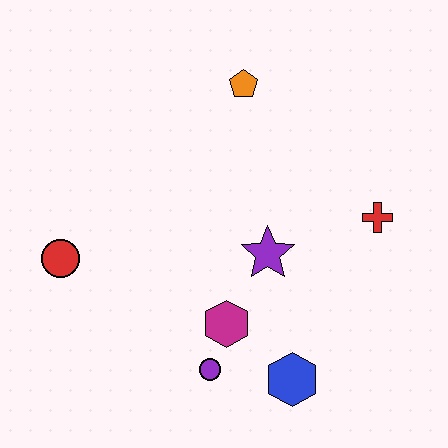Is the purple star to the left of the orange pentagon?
No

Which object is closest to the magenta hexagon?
The purple circle is closest to the magenta hexagon.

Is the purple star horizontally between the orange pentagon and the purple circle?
No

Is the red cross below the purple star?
No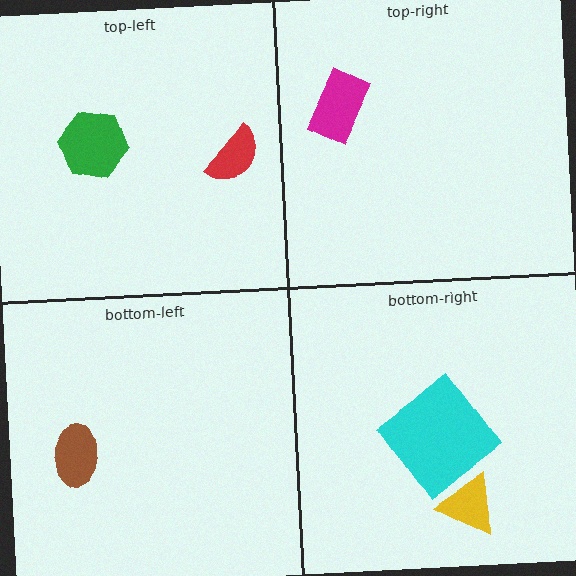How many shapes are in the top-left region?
2.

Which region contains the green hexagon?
The top-left region.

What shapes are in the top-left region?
The red semicircle, the green hexagon.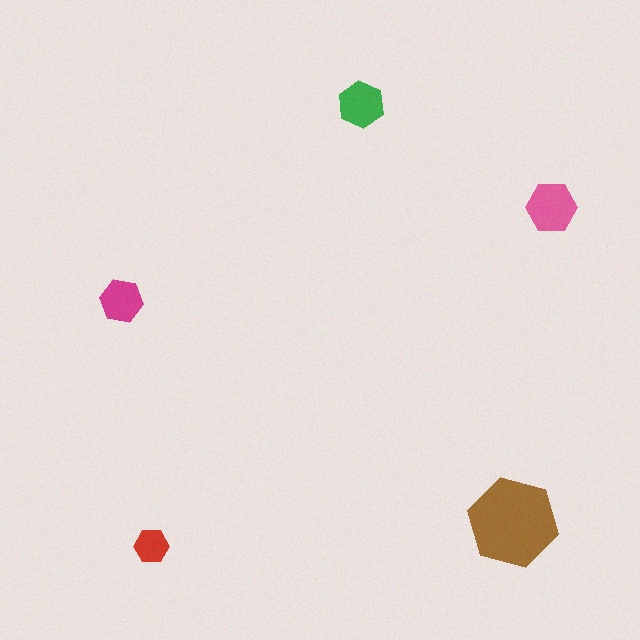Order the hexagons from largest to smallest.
the brown one, the pink one, the green one, the magenta one, the red one.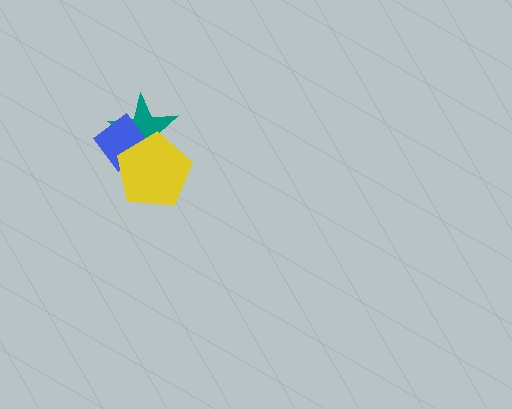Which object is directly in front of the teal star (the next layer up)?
The blue diamond is directly in front of the teal star.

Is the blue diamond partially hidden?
Yes, it is partially covered by another shape.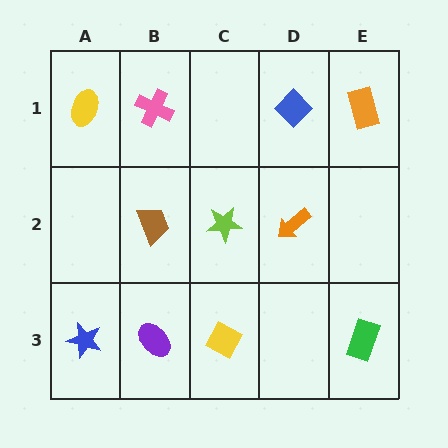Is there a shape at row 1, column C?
No, that cell is empty.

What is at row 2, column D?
An orange arrow.